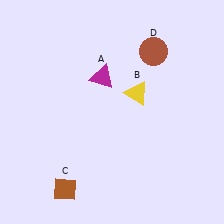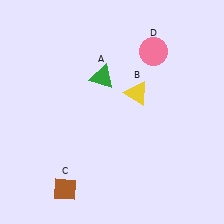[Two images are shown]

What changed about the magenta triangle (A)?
In Image 1, A is magenta. In Image 2, it changed to green.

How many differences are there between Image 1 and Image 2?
There are 2 differences between the two images.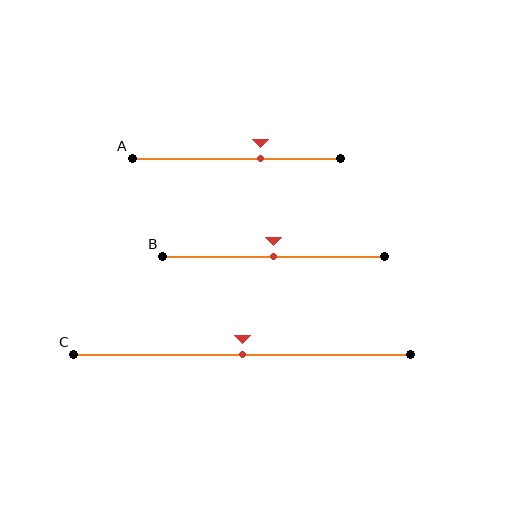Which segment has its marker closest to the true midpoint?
Segment B has its marker closest to the true midpoint.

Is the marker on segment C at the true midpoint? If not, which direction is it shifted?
Yes, the marker on segment C is at the true midpoint.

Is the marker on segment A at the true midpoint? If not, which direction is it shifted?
No, the marker on segment A is shifted to the right by about 11% of the segment length.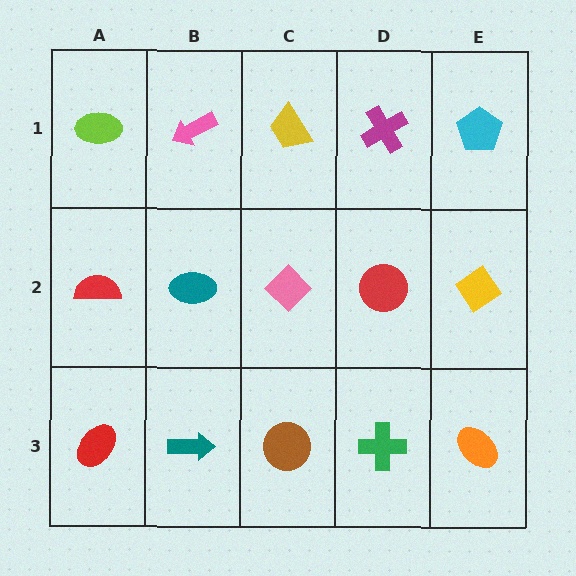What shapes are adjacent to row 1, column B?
A teal ellipse (row 2, column B), a lime ellipse (row 1, column A), a yellow trapezoid (row 1, column C).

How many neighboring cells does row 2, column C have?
4.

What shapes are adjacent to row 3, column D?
A red circle (row 2, column D), a brown circle (row 3, column C), an orange ellipse (row 3, column E).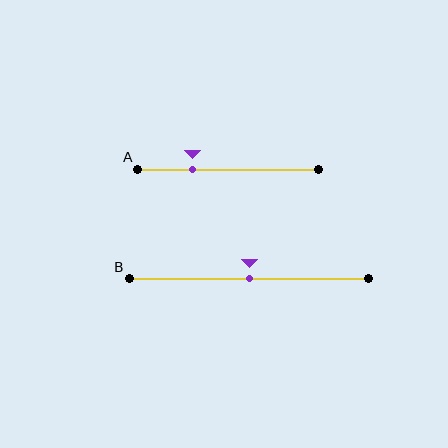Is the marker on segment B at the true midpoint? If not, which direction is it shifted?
Yes, the marker on segment B is at the true midpoint.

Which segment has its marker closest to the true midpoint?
Segment B has its marker closest to the true midpoint.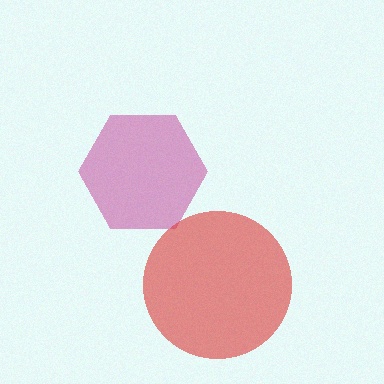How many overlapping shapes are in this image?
There are 2 overlapping shapes in the image.